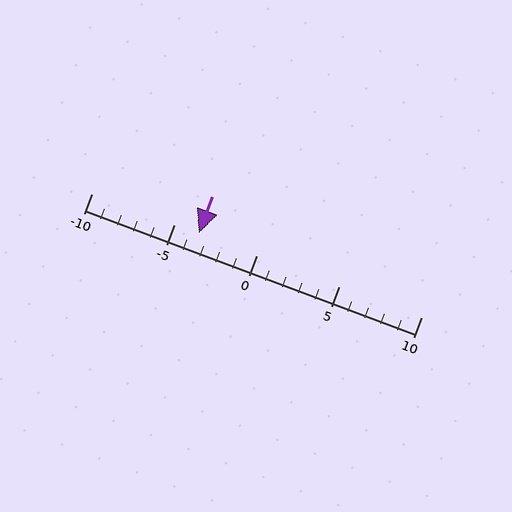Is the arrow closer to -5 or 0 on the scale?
The arrow is closer to -5.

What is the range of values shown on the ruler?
The ruler shows values from -10 to 10.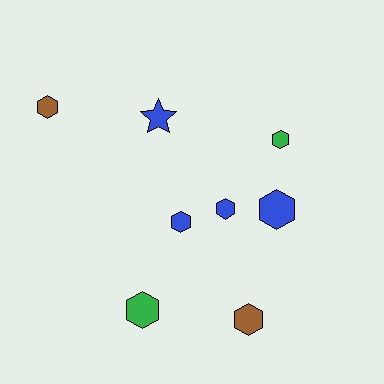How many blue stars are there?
There is 1 blue star.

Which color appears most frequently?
Blue, with 4 objects.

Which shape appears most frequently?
Hexagon, with 7 objects.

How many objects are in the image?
There are 8 objects.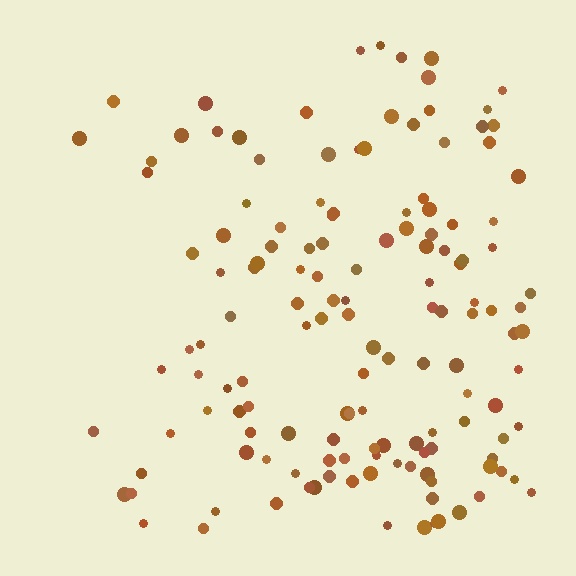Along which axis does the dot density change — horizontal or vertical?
Horizontal.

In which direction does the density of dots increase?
From left to right, with the right side densest.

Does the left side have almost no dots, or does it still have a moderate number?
Still a moderate number, just noticeably fewer than the right.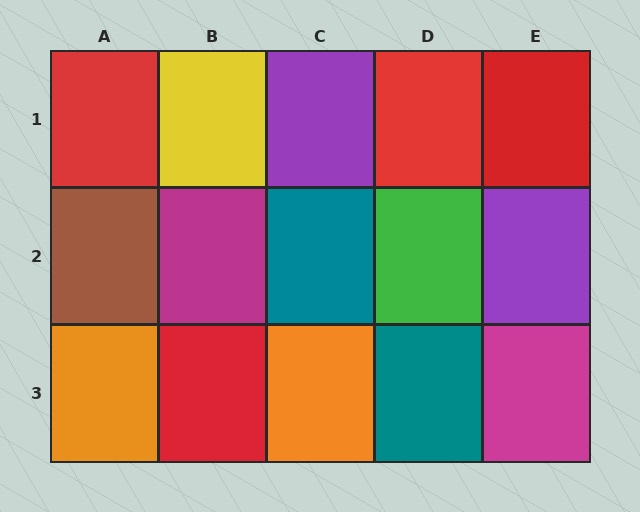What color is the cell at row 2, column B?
Magenta.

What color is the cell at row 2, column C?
Teal.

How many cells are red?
4 cells are red.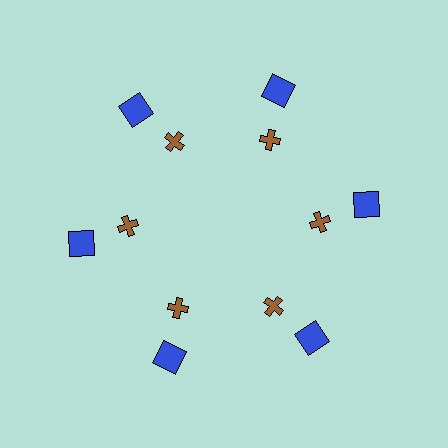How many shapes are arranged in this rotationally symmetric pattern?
There are 12 shapes, arranged in 6 groups of 2.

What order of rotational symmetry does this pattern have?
This pattern has 6-fold rotational symmetry.